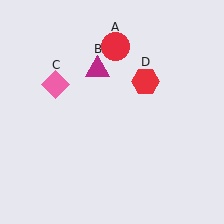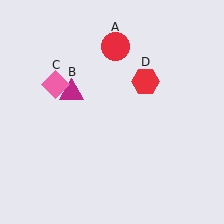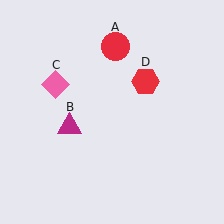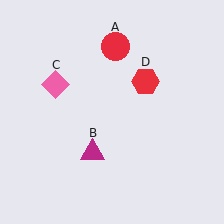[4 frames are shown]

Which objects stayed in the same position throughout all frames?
Red circle (object A) and pink diamond (object C) and red hexagon (object D) remained stationary.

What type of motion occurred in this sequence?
The magenta triangle (object B) rotated counterclockwise around the center of the scene.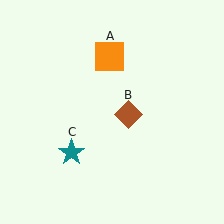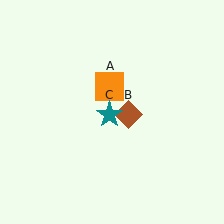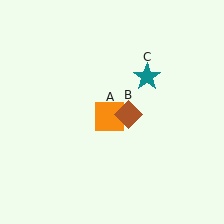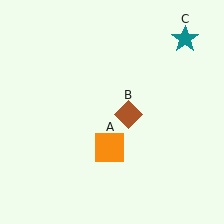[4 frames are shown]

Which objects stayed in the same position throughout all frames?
Brown diamond (object B) remained stationary.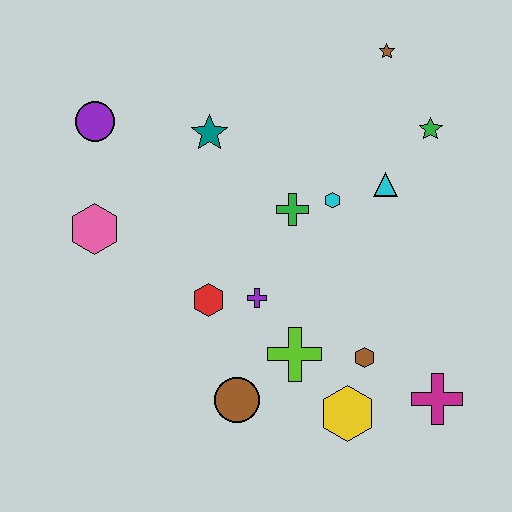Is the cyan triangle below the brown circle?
No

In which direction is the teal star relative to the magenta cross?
The teal star is above the magenta cross.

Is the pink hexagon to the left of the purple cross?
Yes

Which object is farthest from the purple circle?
The magenta cross is farthest from the purple circle.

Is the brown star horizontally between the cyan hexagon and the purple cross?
No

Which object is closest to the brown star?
The green star is closest to the brown star.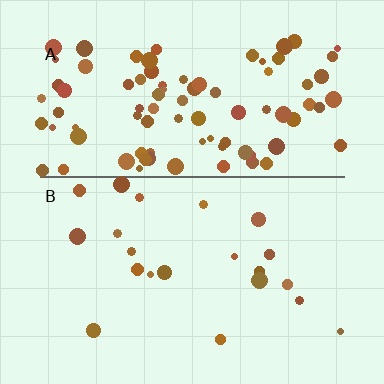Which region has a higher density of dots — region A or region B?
A (the top).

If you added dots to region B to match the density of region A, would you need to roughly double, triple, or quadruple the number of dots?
Approximately quadruple.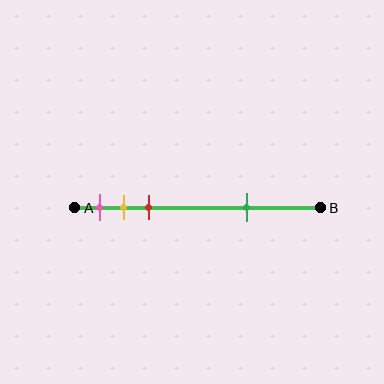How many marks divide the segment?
There are 4 marks dividing the segment.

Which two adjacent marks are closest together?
The yellow and red marks are the closest adjacent pair.